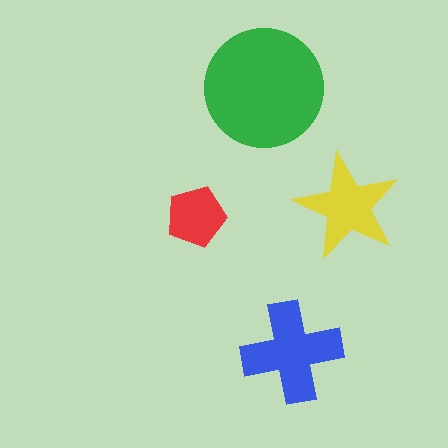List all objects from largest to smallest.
The green circle, the blue cross, the yellow star, the red pentagon.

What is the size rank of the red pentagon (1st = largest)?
4th.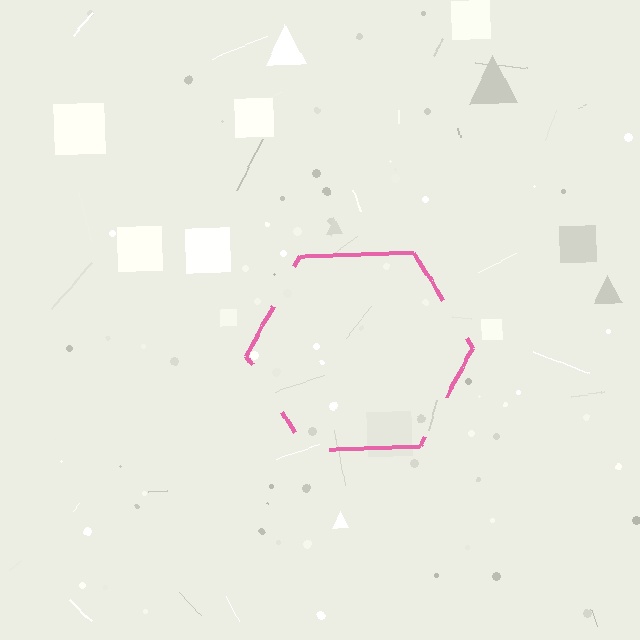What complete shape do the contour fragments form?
The contour fragments form a hexagon.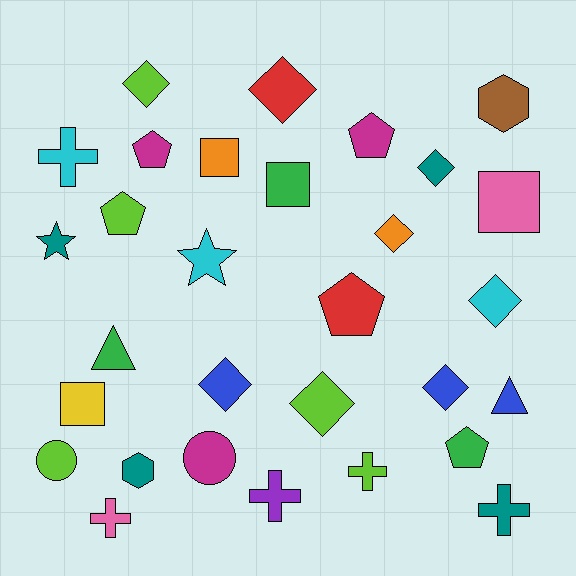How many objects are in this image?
There are 30 objects.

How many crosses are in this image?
There are 5 crosses.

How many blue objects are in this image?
There are 3 blue objects.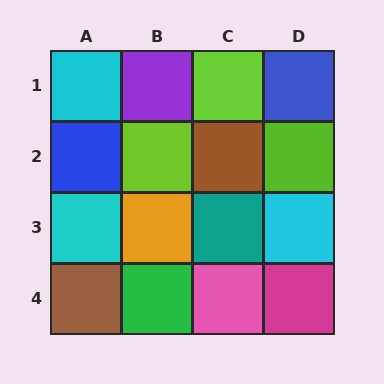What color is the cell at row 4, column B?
Green.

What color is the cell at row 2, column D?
Lime.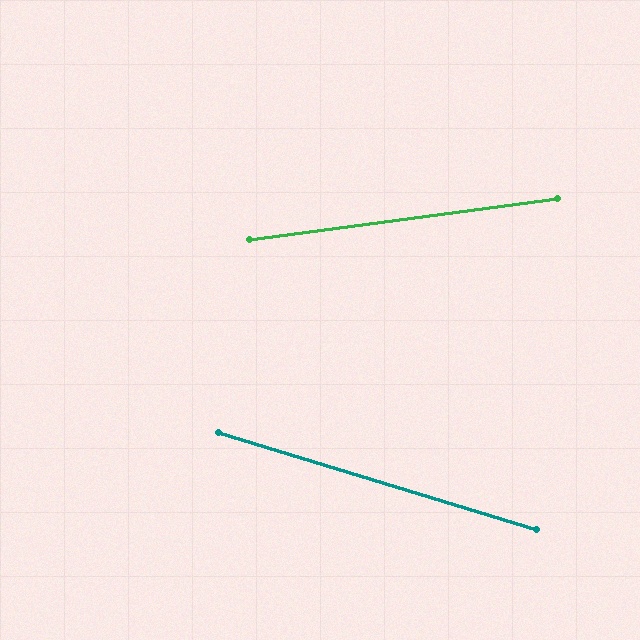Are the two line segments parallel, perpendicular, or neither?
Neither parallel nor perpendicular — they differ by about 24°.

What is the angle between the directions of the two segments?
Approximately 24 degrees.